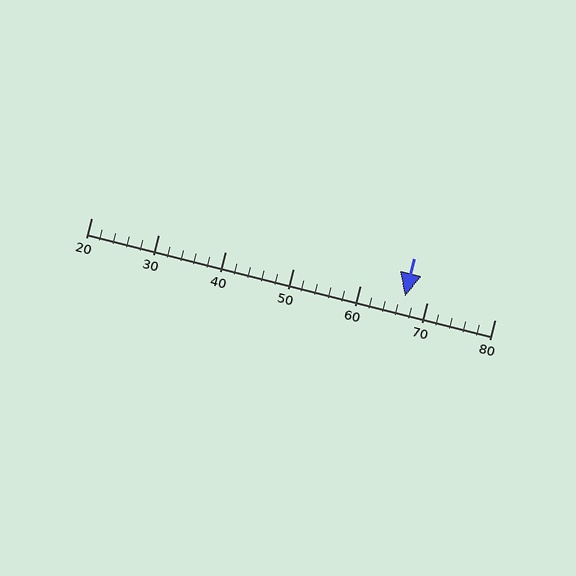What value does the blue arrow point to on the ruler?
The blue arrow points to approximately 67.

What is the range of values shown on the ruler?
The ruler shows values from 20 to 80.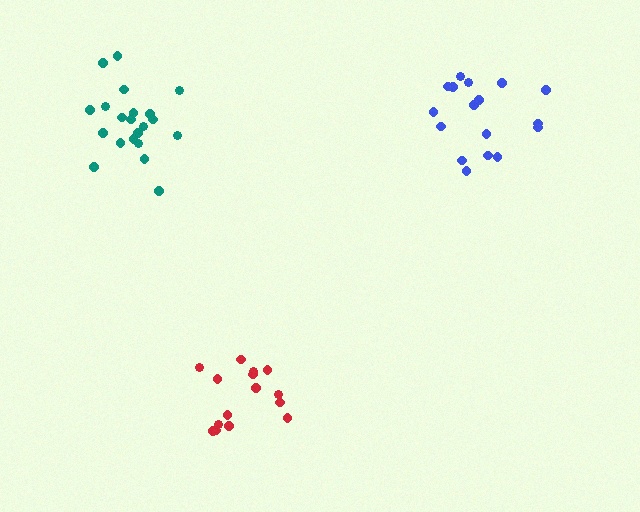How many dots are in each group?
Group 1: 17 dots, Group 2: 21 dots, Group 3: 15 dots (53 total).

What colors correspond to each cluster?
The clusters are colored: blue, teal, red.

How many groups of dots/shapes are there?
There are 3 groups.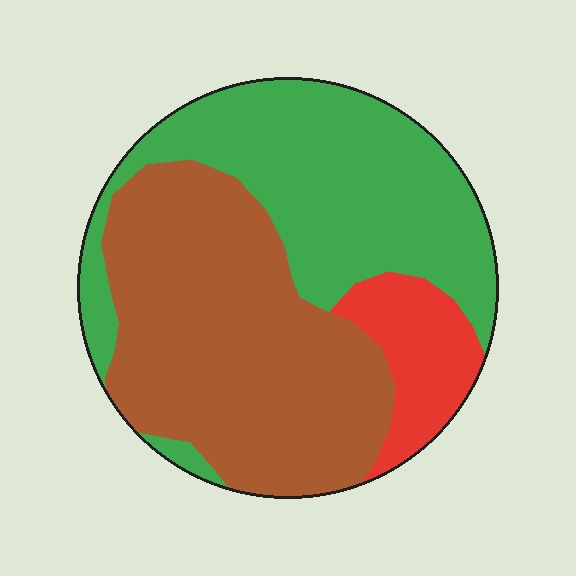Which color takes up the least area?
Red, at roughly 10%.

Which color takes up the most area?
Brown, at roughly 50%.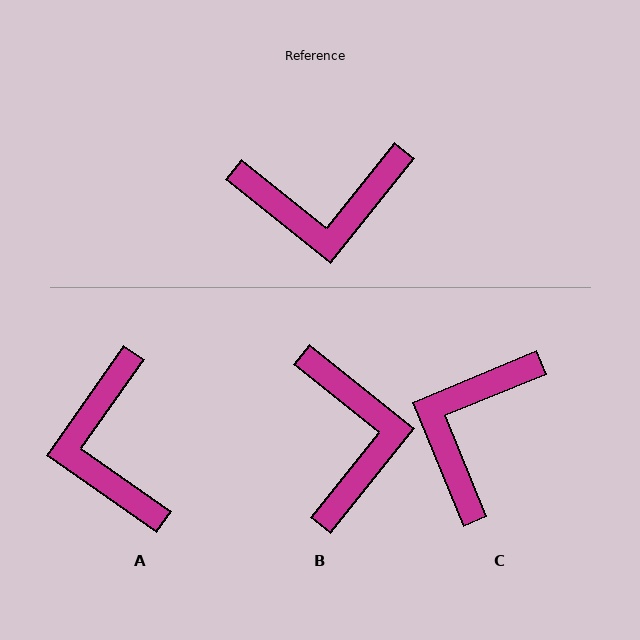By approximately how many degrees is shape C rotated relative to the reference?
Approximately 119 degrees clockwise.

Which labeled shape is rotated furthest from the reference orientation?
C, about 119 degrees away.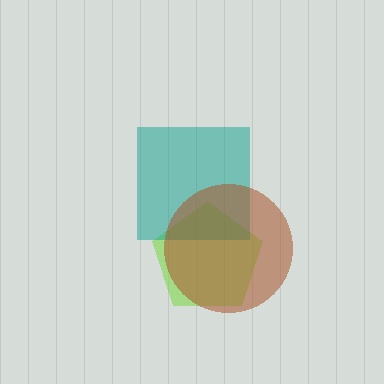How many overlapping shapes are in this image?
There are 3 overlapping shapes in the image.